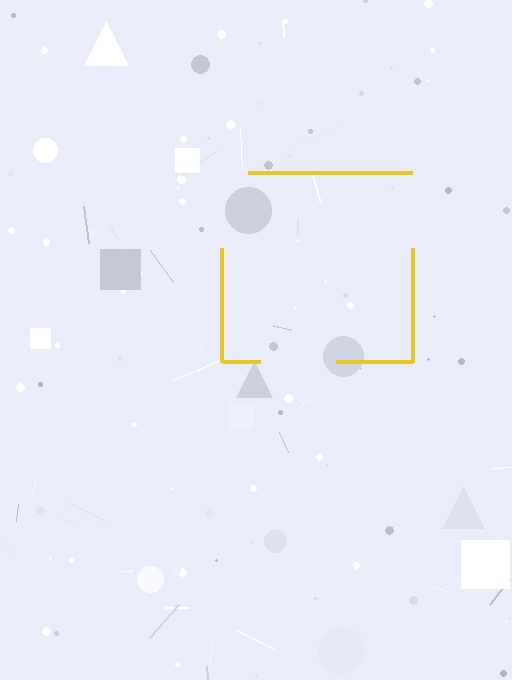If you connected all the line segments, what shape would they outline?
They would outline a square.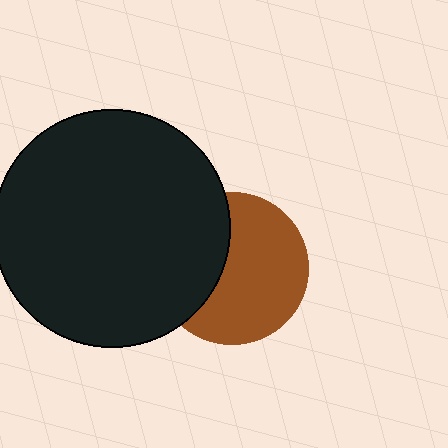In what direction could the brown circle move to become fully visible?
The brown circle could move right. That would shift it out from behind the black circle entirely.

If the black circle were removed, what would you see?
You would see the complete brown circle.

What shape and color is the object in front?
The object in front is a black circle.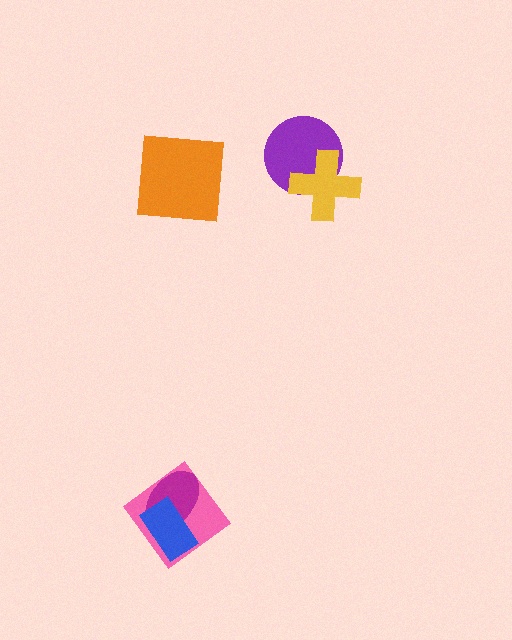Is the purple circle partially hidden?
Yes, it is partially covered by another shape.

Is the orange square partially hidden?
No, no other shape covers it.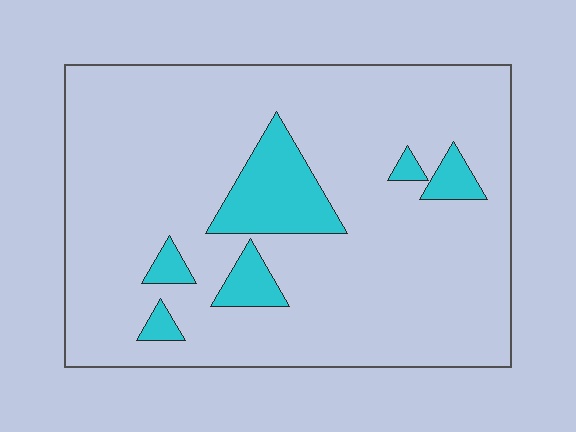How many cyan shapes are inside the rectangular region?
6.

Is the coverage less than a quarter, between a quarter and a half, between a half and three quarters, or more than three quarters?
Less than a quarter.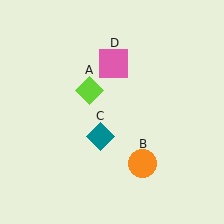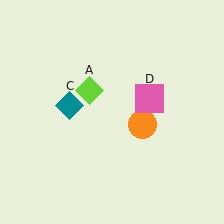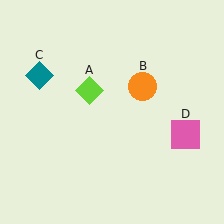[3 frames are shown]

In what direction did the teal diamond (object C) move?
The teal diamond (object C) moved up and to the left.